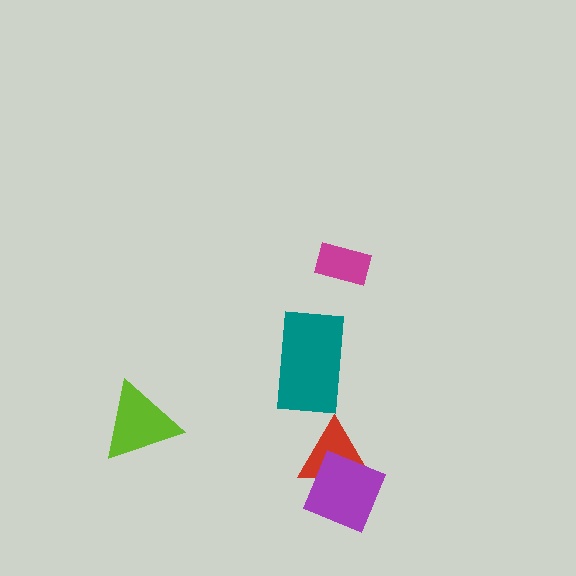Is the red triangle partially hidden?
Yes, it is partially covered by another shape.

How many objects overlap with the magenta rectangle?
0 objects overlap with the magenta rectangle.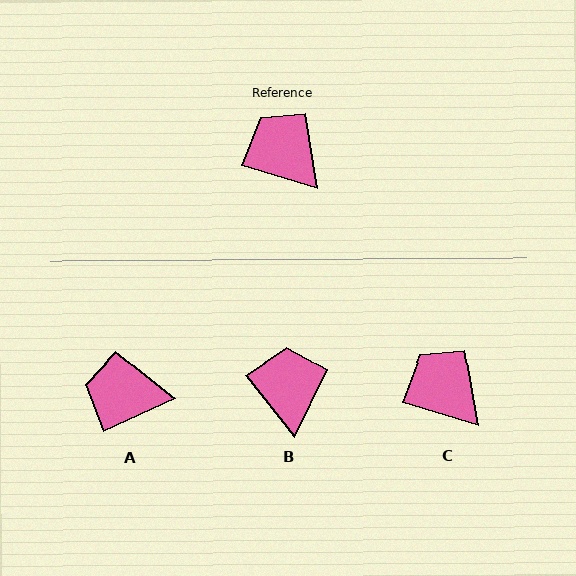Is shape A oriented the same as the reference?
No, it is off by about 42 degrees.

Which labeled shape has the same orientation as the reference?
C.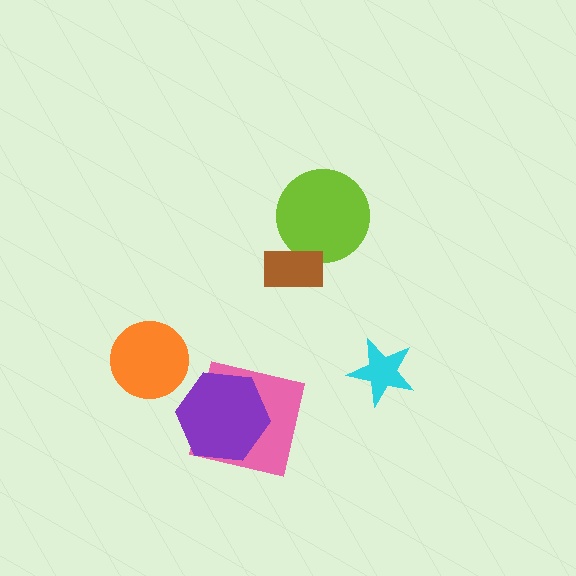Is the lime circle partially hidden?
Yes, it is partially covered by another shape.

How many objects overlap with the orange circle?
0 objects overlap with the orange circle.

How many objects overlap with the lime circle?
1 object overlaps with the lime circle.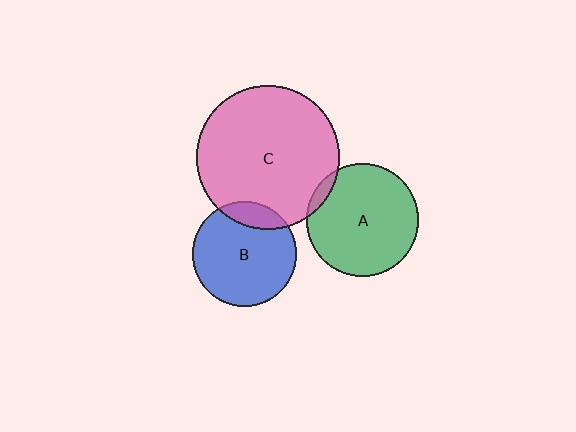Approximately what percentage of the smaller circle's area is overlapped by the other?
Approximately 15%.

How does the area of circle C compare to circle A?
Approximately 1.6 times.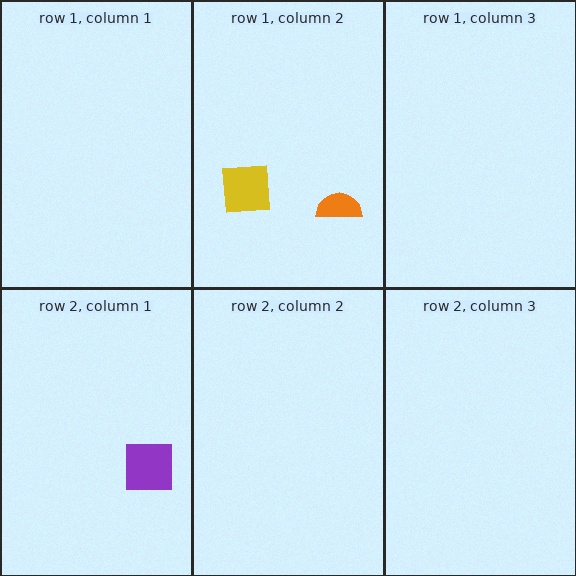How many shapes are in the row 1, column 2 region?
2.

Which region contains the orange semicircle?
The row 1, column 2 region.